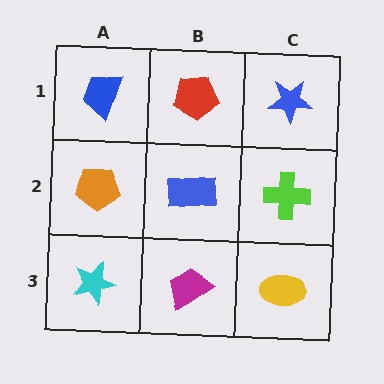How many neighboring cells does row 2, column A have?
3.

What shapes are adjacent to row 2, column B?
A red pentagon (row 1, column B), a magenta trapezoid (row 3, column B), an orange pentagon (row 2, column A), a lime cross (row 2, column C).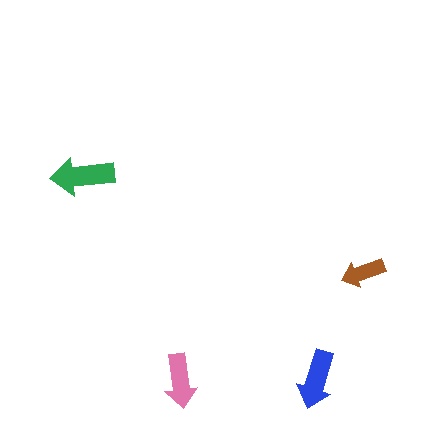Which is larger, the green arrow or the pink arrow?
The green one.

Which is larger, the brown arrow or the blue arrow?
The blue one.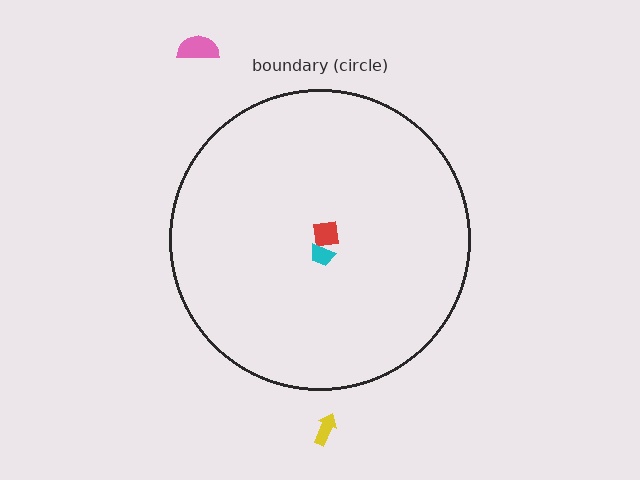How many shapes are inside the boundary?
2 inside, 2 outside.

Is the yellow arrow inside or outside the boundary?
Outside.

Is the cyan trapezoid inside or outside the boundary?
Inside.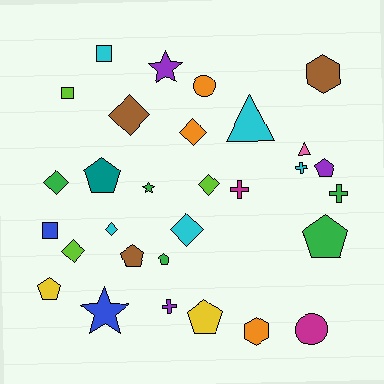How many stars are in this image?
There are 3 stars.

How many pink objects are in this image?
There is 1 pink object.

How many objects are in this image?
There are 30 objects.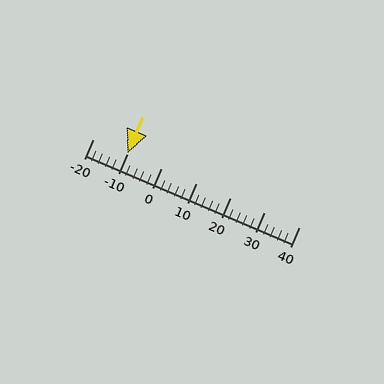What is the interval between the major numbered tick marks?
The major tick marks are spaced 10 units apart.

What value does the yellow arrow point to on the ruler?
The yellow arrow points to approximately -10.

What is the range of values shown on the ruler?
The ruler shows values from -20 to 40.